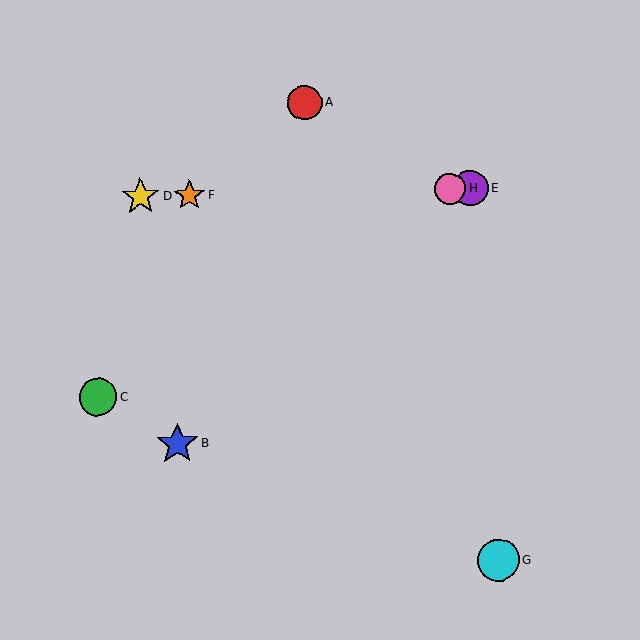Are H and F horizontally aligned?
Yes, both are at y≈189.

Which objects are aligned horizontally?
Objects D, E, F, H are aligned horizontally.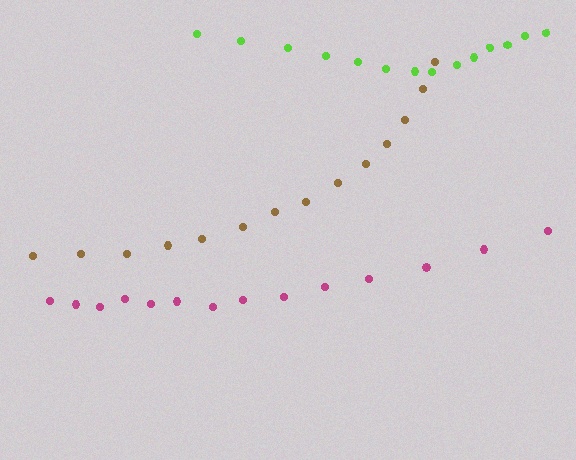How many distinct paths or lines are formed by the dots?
There are 3 distinct paths.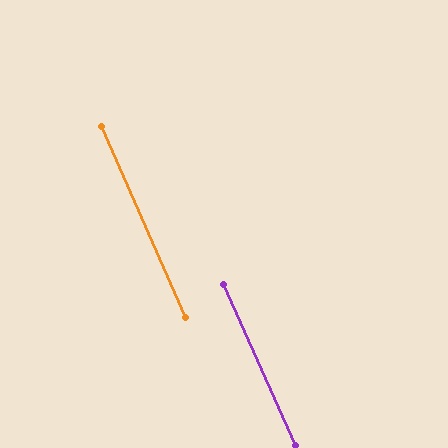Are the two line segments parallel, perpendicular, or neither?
Parallel — their directions differ by only 0.0°.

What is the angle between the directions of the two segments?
Approximately 0 degrees.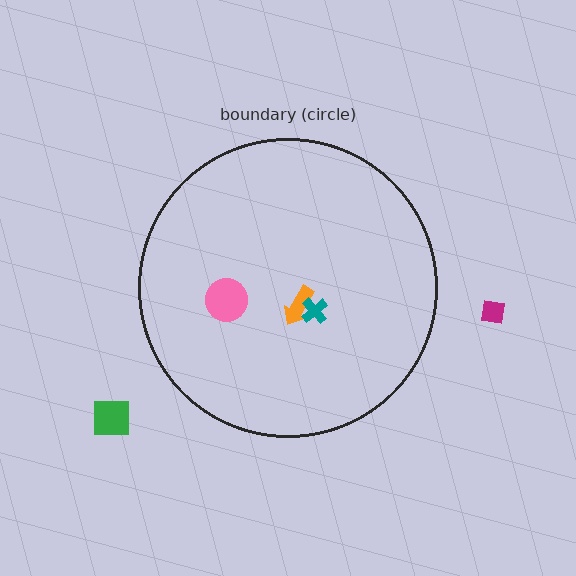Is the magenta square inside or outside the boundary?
Outside.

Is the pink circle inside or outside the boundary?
Inside.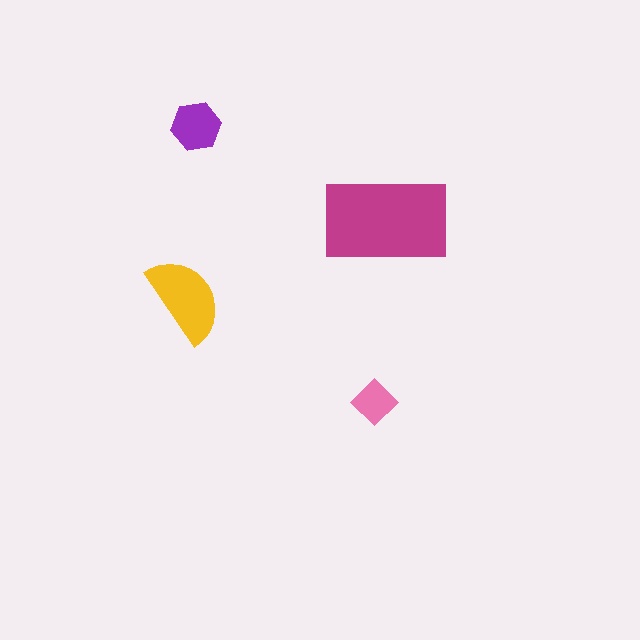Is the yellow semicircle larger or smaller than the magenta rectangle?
Smaller.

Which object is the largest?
The magenta rectangle.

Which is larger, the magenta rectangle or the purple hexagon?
The magenta rectangle.